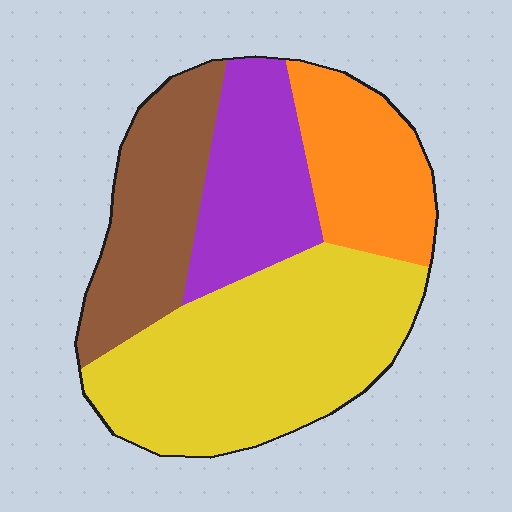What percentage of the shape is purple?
Purple takes up about one fifth (1/5) of the shape.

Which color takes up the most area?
Yellow, at roughly 40%.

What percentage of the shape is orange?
Orange takes up between a sixth and a third of the shape.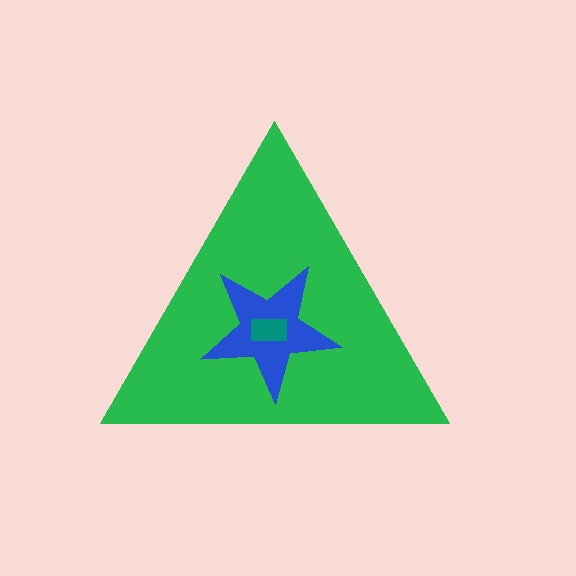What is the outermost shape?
The green triangle.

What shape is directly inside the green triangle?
The blue star.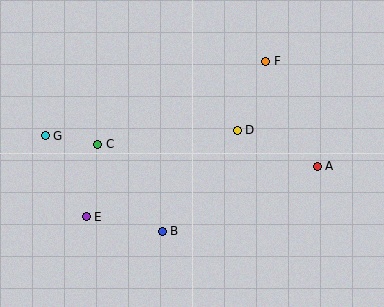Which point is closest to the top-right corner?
Point F is closest to the top-right corner.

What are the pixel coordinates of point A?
Point A is at (317, 166).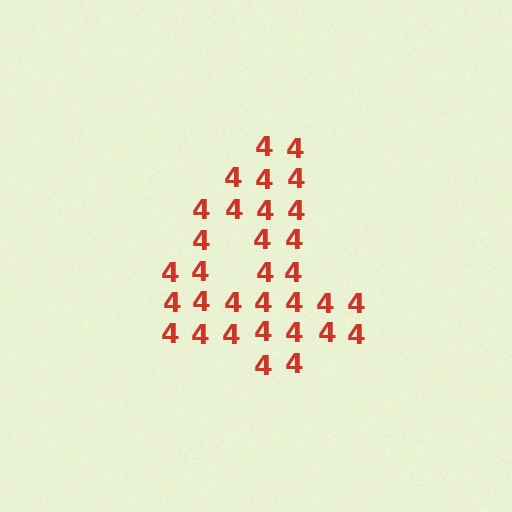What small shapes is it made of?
It is made of small digit 4's.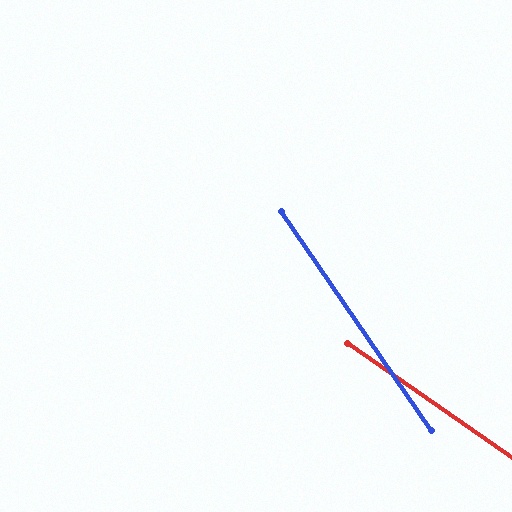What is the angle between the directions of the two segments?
Approximately 21 degrees.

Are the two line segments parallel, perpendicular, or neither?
Neither parallel nor perpendicular — they differ by about 21°.